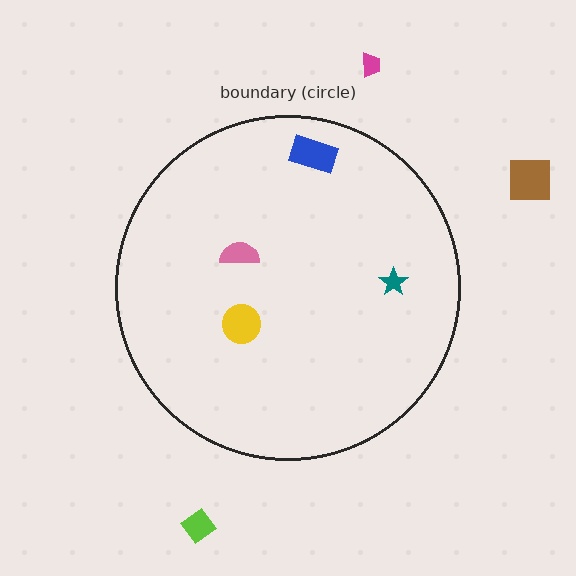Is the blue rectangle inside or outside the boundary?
Inside.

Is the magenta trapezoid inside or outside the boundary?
Outside.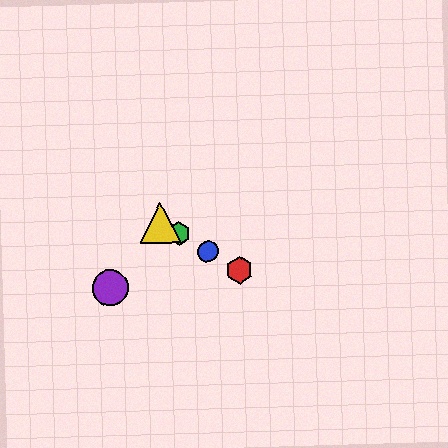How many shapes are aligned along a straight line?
4 shapes (the red hexagon, the blue circle, the green hexagon, the yellow triangle) are aligned along a straight line.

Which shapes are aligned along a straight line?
The red hexagon, the blue circle, the green hexagon, the yellow triangle are aligned along a straight line.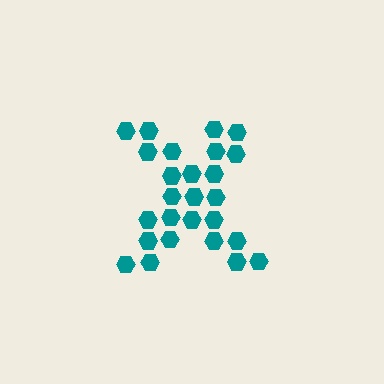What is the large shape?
The large shape is the letter X.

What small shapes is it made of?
It is made of small hexagons.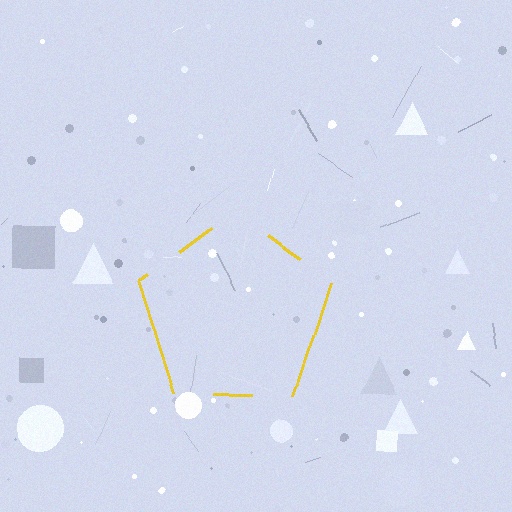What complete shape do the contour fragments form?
The contour fragments form a pentagon.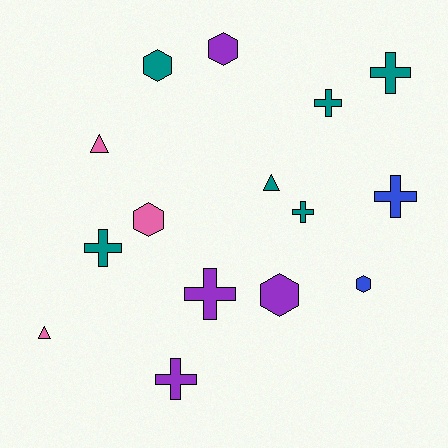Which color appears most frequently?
Teal, with 6 objects.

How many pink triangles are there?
There are 2 pink triangles.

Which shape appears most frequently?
Cross, with 7 objects.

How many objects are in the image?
There are 15 objects.